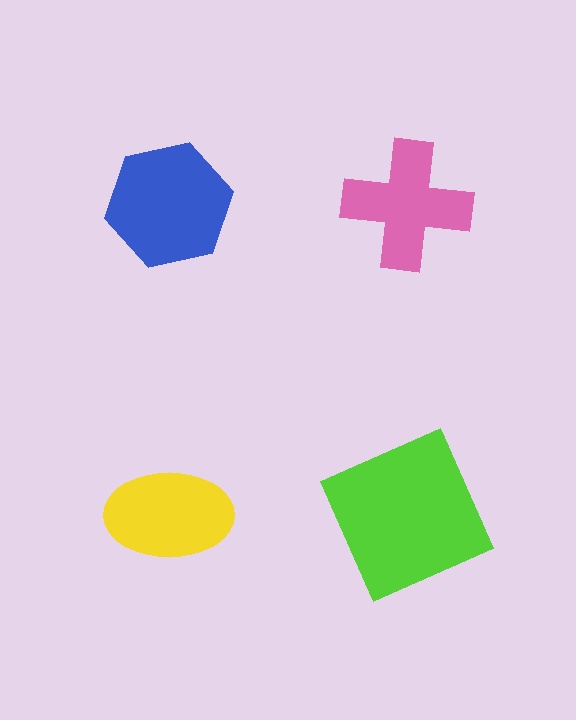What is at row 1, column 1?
A blue hexagon.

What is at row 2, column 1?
A yellow ellipse.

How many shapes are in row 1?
2 shapes.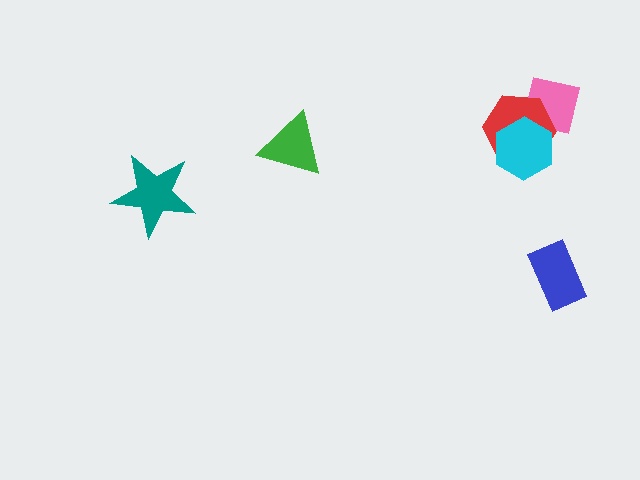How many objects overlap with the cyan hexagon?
2 objects overlap with the cyan hexagon.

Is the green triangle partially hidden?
No, no other shape covers it.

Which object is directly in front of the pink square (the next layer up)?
The red hexagon is directly in front of the pink square.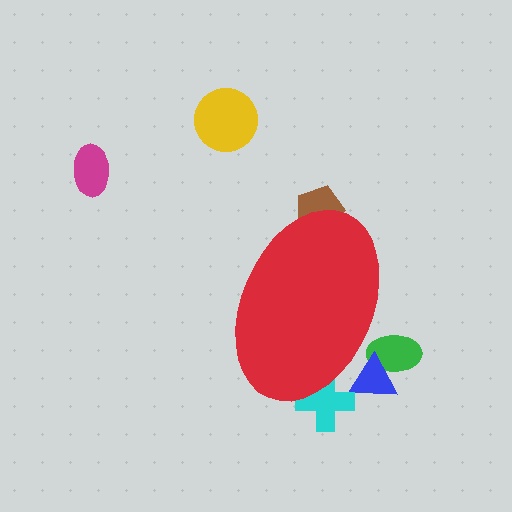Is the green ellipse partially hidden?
Yes, the green ellipse is partially hidden behind the red ellipse.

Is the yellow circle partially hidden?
No, the yellow circle is fully visible.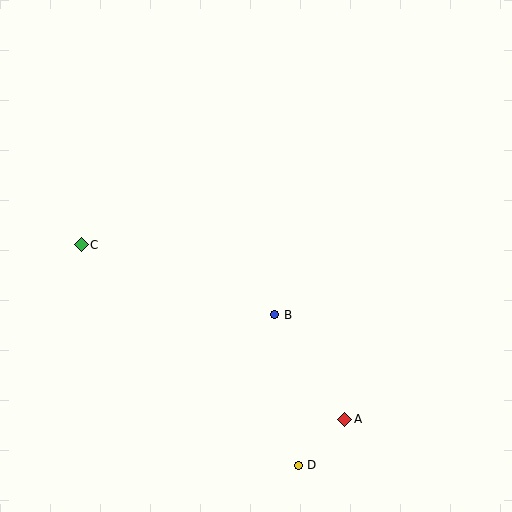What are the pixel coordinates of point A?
Point A is at (345, 419).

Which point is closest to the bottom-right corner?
Point A is closest to the bottom-right corner.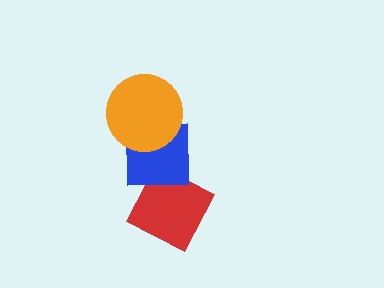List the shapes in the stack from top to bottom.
From top to bottom: the orange circle, the blue square, the red diamond.